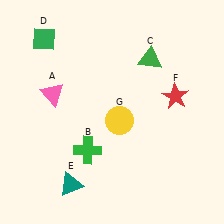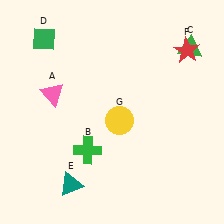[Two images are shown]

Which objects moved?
The objects that moved are: the green triangle (C), the red star (F).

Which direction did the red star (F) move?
The red star (F) moved up.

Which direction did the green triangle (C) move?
The green triangle (C) moved right.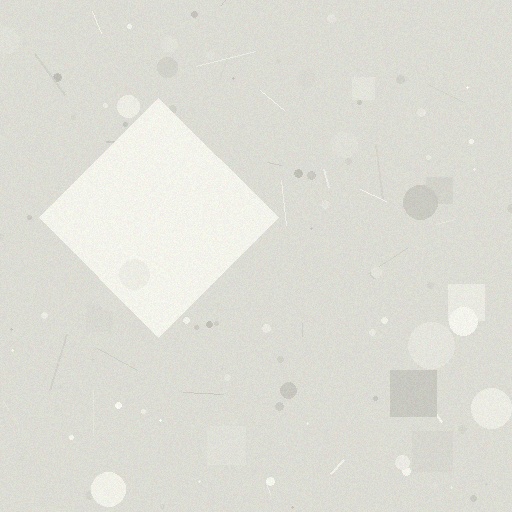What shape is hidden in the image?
A diamond is hidden in the image.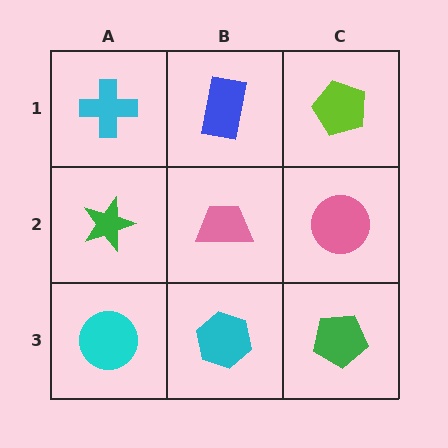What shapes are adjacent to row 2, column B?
A blue rectangle (row 1, column B), a cyan hexagon (row 3, column B), a green star (row 2, column A), a pink circle (row 2, column C).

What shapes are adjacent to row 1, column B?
A pink trapezoid (row 2, column B), a cyan cross (row 1, column A), a lime pentagon (row 1, column C).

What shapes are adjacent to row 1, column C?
A pink circle (row 2, column C), a blue rectangle (row 1, column B).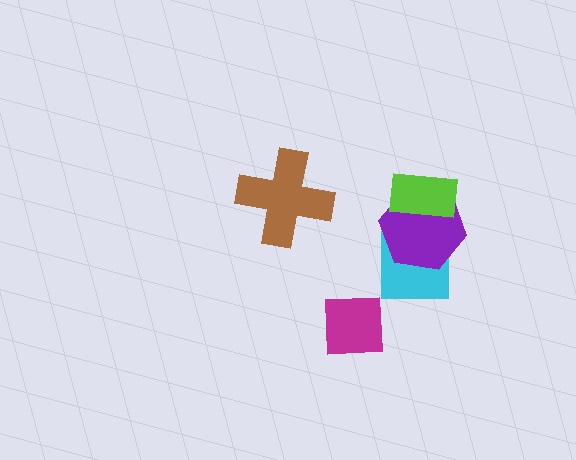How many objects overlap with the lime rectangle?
1 object overlaps with the lime rectangle.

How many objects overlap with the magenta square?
0 objects overlap with the magenta square.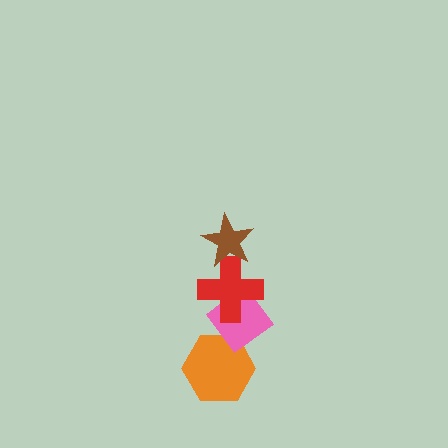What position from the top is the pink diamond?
The pink diamond is 3rd from the top.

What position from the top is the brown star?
The brown star is 1st from the top.